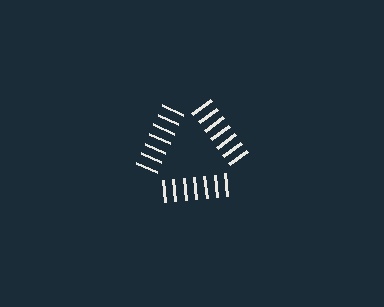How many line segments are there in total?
21 — 7 along each of the 3 edges.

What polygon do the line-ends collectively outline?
An illusory triangle — the line segments terminate on its edges but no continuous stroke is drawn.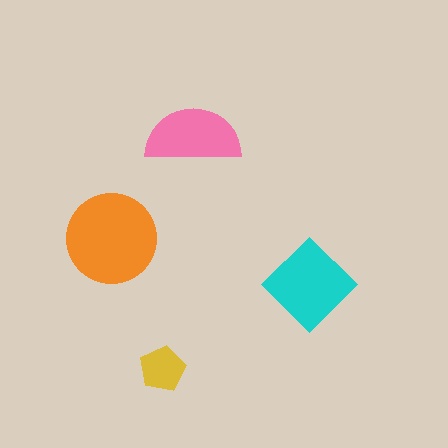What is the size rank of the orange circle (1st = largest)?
1st.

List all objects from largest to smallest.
The orange circle, the cyan diamond, the pink semicircle, the yellow pentagon.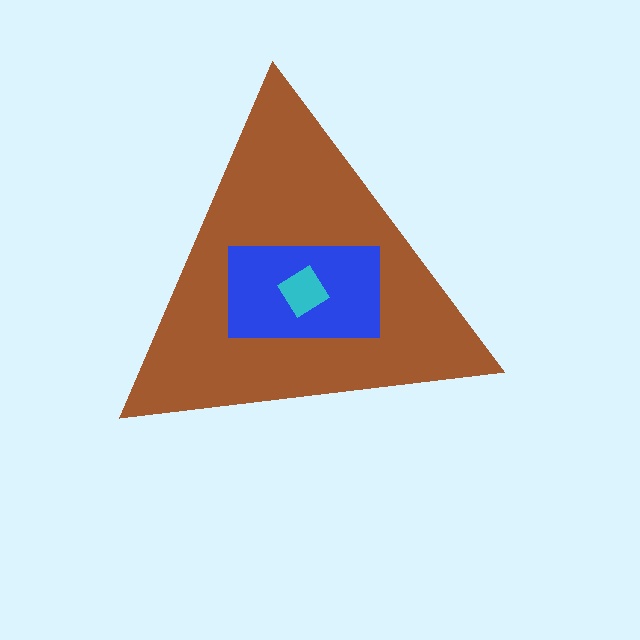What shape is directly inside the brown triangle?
The blue rectangle.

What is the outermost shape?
The brown triangle.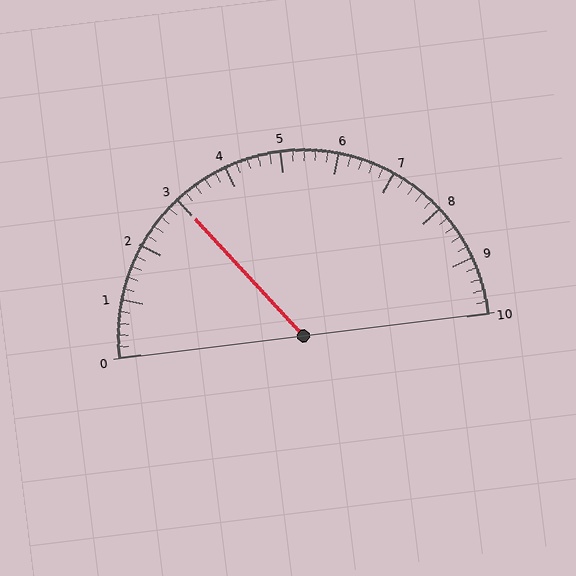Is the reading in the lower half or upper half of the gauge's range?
The reading is in the lower half of the range (0 to 10).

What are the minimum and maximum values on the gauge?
The gauge ranges from 0 to 10.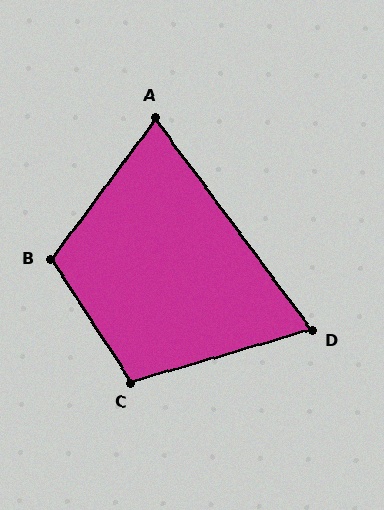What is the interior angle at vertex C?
Approximately 107 degrees (obtuse).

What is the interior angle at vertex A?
Approximately 73 degrees (acute).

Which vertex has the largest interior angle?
B, at approximately 110 degrees.